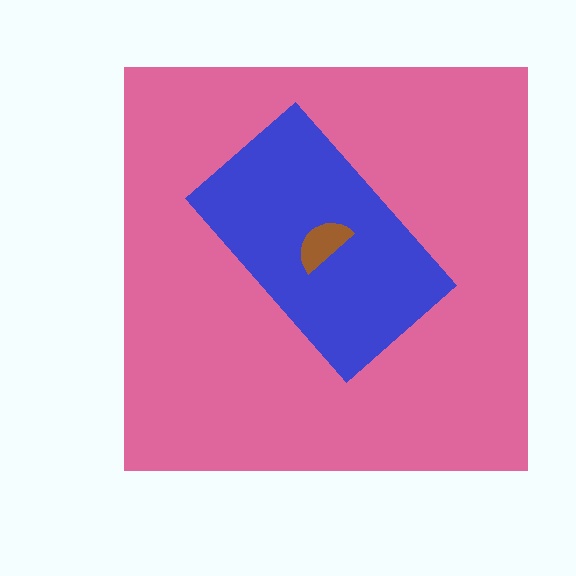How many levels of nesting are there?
3.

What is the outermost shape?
The pink square.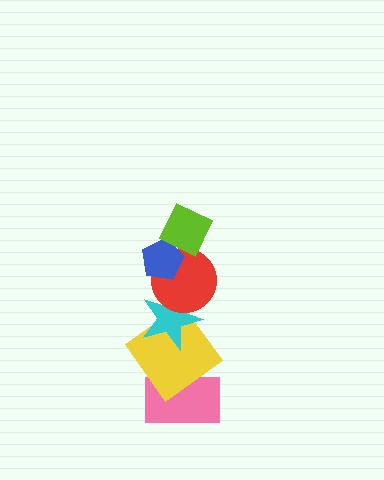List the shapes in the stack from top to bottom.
From top to bottom: the lime diamond, the blue pentagon, the red circle, the cyan star, the yellow diamond, the pink rectangle.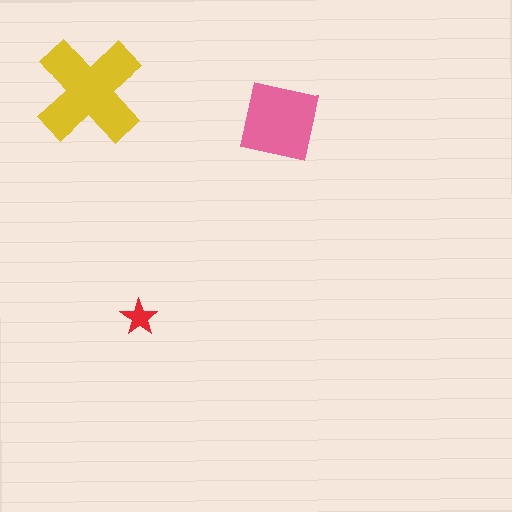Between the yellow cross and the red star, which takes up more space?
The yellow cross.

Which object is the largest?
The yellow cross.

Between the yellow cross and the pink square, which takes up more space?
The yellow cross.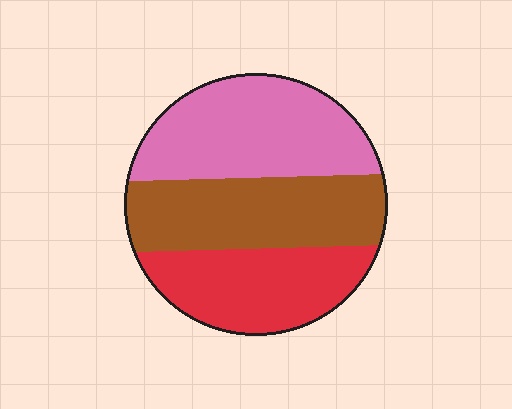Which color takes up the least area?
Red, at roughly 30%.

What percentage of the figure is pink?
Pink takes up about three eighths (3/8) of the figure.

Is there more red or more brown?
Brown.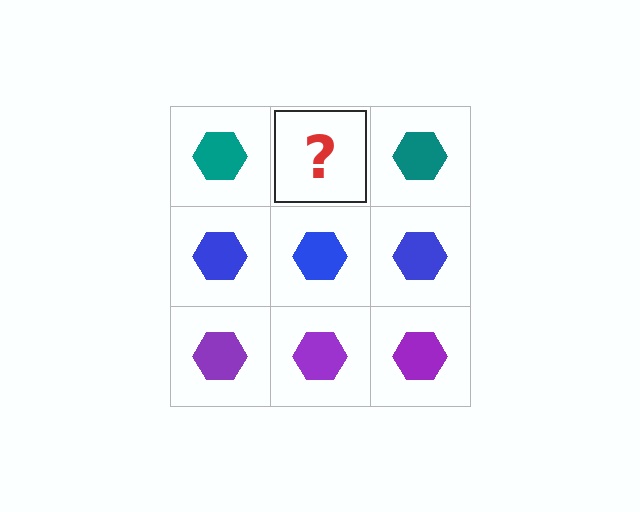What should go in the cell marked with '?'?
The missing cell should contain a teal hexagon.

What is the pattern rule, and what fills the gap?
The rule is that each row has a consistent color. The gap should be filled with a teal hexagon.